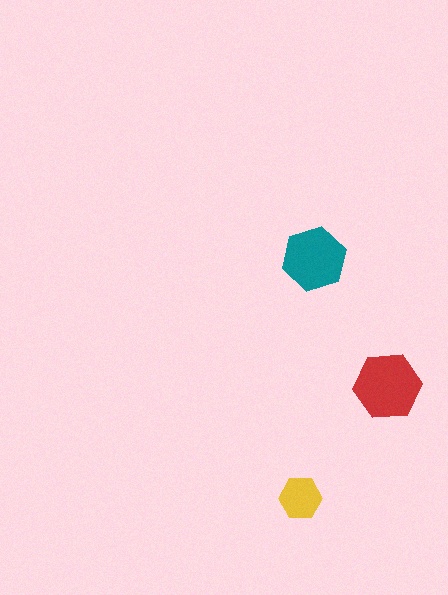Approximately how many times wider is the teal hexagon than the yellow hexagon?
About 1.5 times wider.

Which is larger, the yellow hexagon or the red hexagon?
The red one.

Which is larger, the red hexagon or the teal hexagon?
The red one.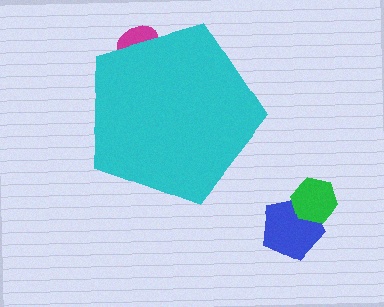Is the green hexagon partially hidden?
No, the green hexagon is fully visible.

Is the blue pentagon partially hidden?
No, the blue pentagon is fully visible.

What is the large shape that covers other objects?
A cyan pentagon.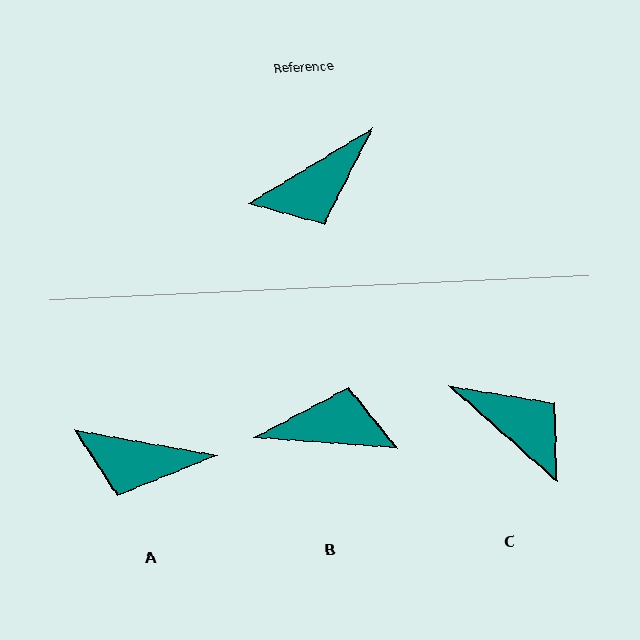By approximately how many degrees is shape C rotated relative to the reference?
Approximately 108 degrees counter-clockwise.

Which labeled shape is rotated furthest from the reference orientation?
B, about 144 degrees away.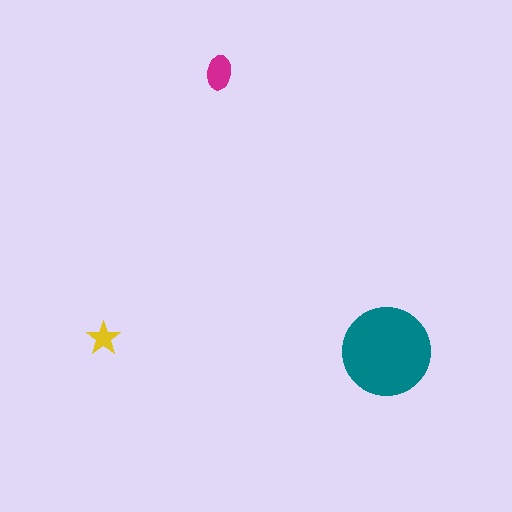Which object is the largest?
The teal circle.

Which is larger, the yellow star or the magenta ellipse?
The magenta ellipse.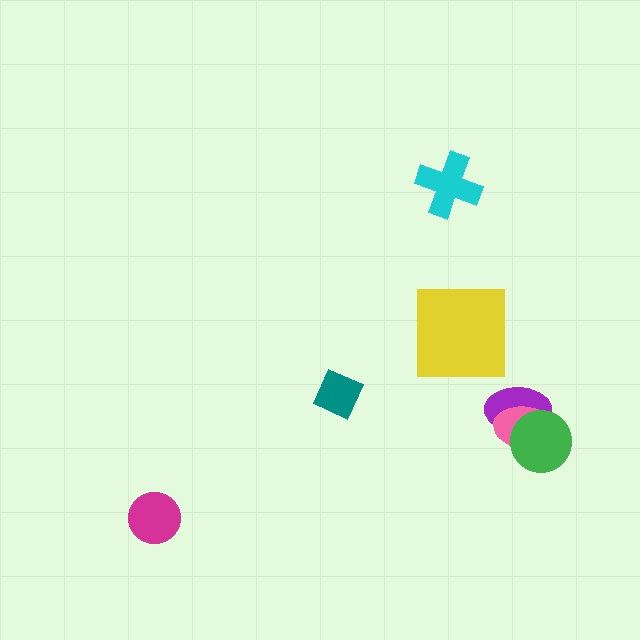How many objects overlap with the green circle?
2 objects overlap with the green circle.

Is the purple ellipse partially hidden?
Yes, it is partially covered by another shape.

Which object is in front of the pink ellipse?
The green circle is in front of the pink ellipse.